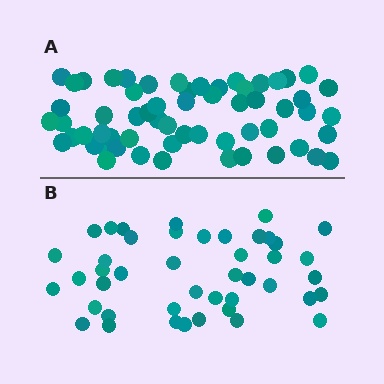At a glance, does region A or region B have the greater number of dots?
Region A (the top region) has more dots.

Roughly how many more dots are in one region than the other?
Region A has approximately 15 more dots than region B.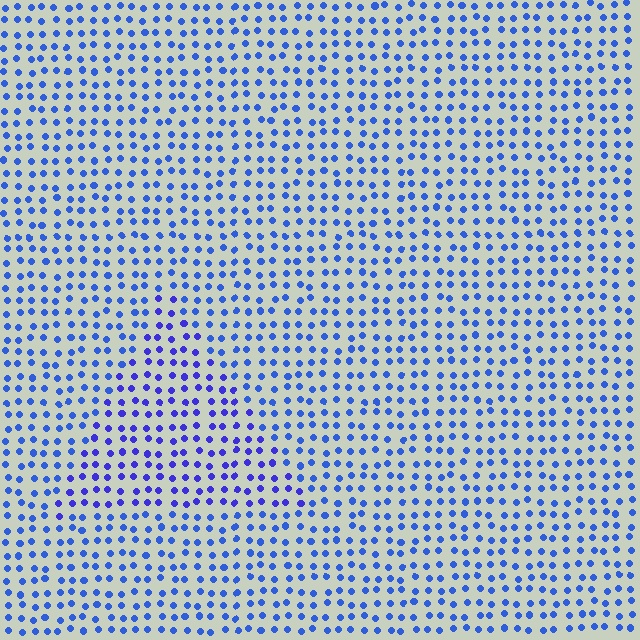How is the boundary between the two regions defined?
The boundary is defined purely by a slight shift in hue (about 21 degrees). Spacing, size, and orientation are identical on both sides.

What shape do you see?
I see a triangle.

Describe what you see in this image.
The image is filled with small blue elements in a uniform arrangement. A triangle-shaped region is visible where the elements are tinted to a slightly different hue, forming a subtle color boundary.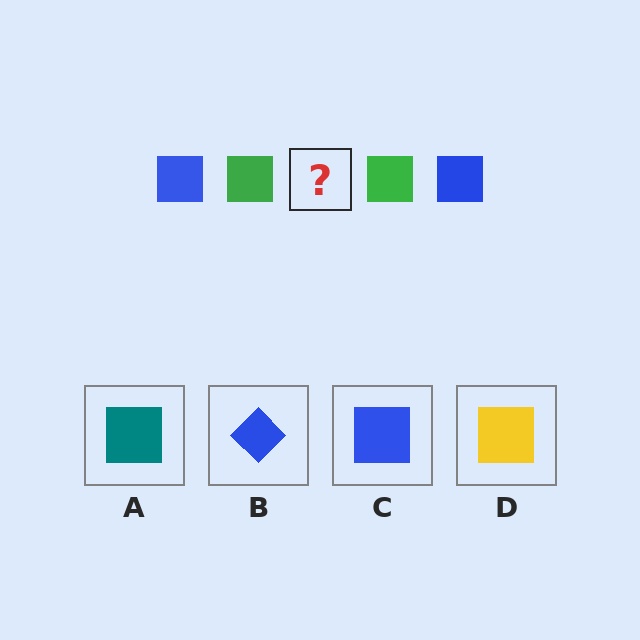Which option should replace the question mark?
Option C.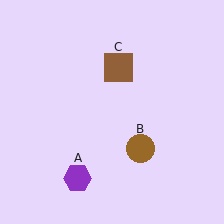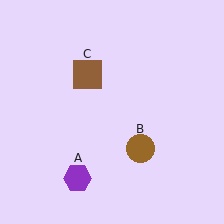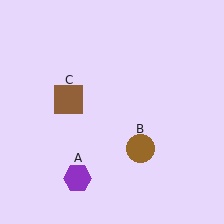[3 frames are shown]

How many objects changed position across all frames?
1 object changed position: brown square (object C).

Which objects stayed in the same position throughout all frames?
Purple hexagon (object A) and brown circle (object B) remained stationary.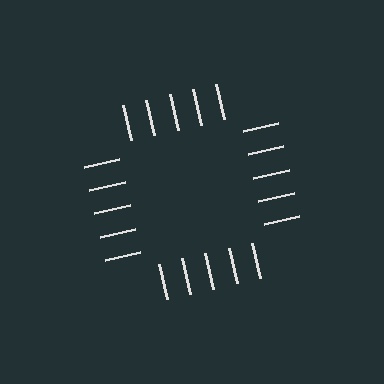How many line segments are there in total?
20 — 5 along each of the 4 edges.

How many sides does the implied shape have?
4 sides — the line-ends trace a square.